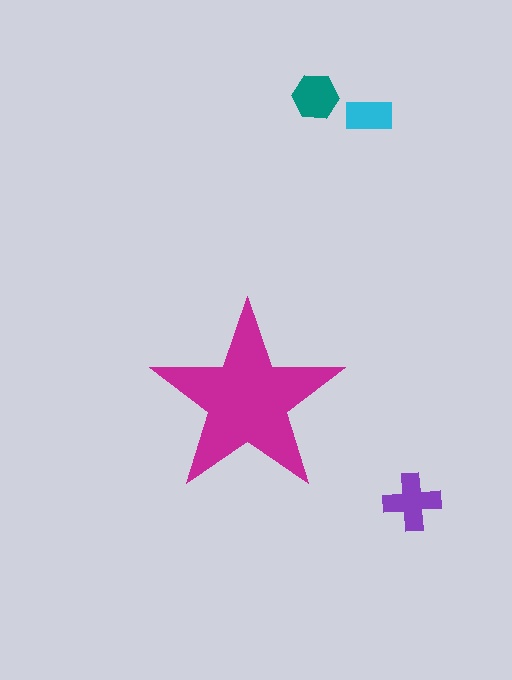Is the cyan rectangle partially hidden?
No, the cyan rectangle is fully visible.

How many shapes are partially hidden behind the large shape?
0 shapes are partially hidden.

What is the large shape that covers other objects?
A magenta star.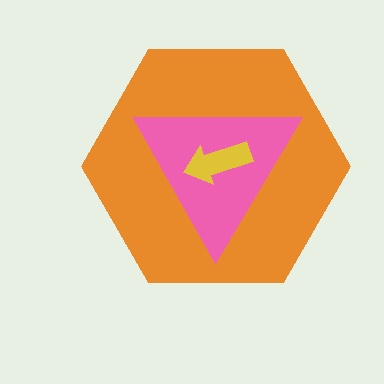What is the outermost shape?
The orange hexagon.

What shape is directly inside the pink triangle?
The yellow arrow.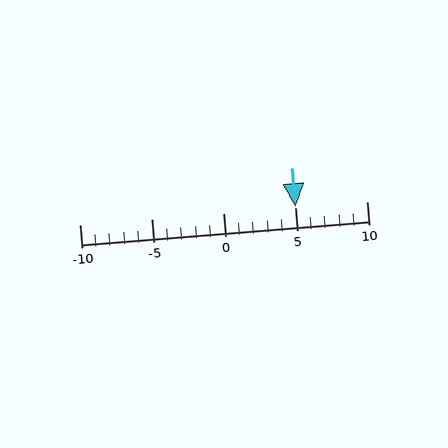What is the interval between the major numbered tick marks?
The major tick marks are spaced 5 units apart.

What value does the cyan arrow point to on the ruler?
The cyan arrow points to approximately 5.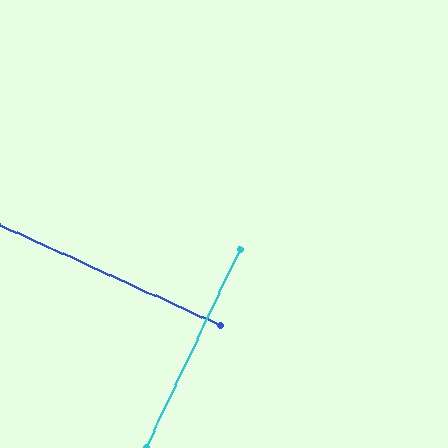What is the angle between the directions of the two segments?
Approximately 89 degrees.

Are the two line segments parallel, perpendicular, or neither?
Perpendicular — they meet at approximately 89°.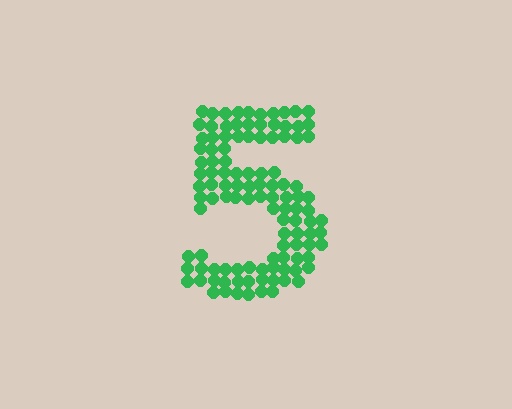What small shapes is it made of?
It is made of small circles.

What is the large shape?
The large shape is the digit 5.